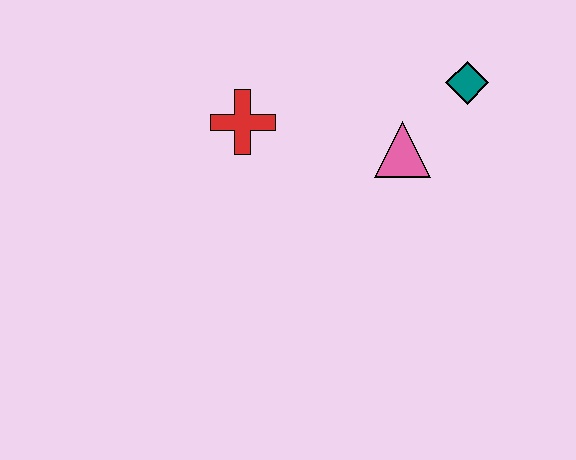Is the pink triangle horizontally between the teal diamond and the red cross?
Yes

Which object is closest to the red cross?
The pink triangle is closest to the red cross.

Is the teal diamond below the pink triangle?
No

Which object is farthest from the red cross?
The teal diamond is farthest from the red cross.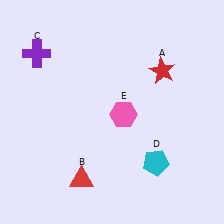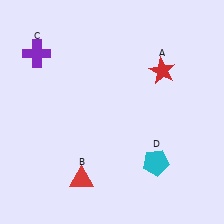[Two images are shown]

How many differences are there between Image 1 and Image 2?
There is 1 difference between the two images.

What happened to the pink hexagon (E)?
The pink hexagon (E) was removed in Image 2. It was in the bottom-right area of Image 1.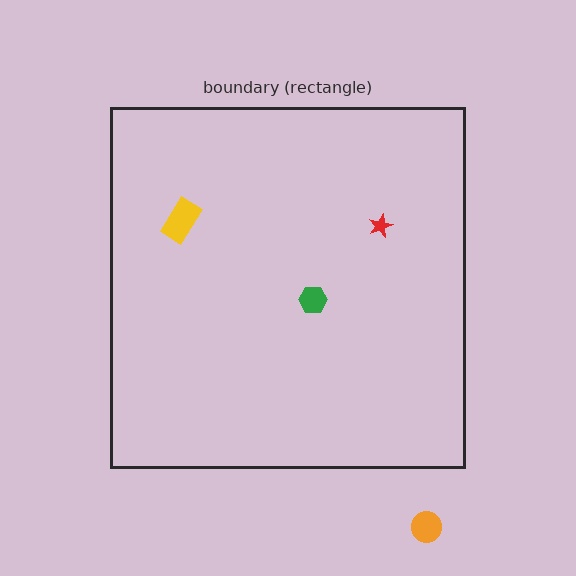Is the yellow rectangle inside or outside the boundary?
Inside.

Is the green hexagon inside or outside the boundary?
Inside.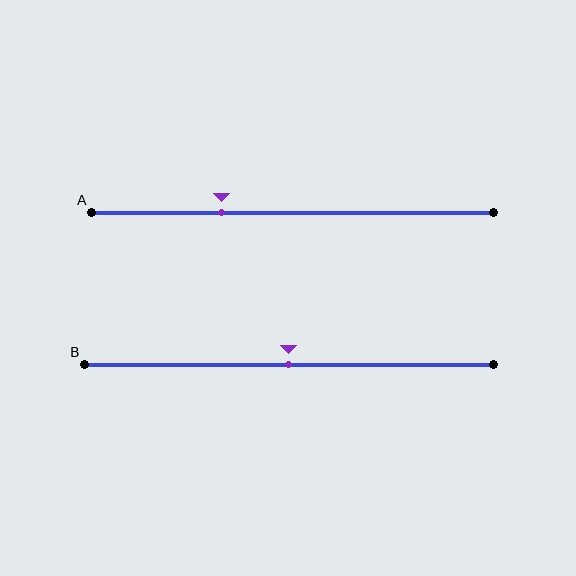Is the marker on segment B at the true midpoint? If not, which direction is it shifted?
Yes, the marker on segment B is at the true midpoint.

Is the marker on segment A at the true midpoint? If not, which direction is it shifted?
No, the marker on segment A is shifted to the left by about 18% of the segment length.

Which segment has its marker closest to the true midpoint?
Segment B has its marker closest to the true midpoint.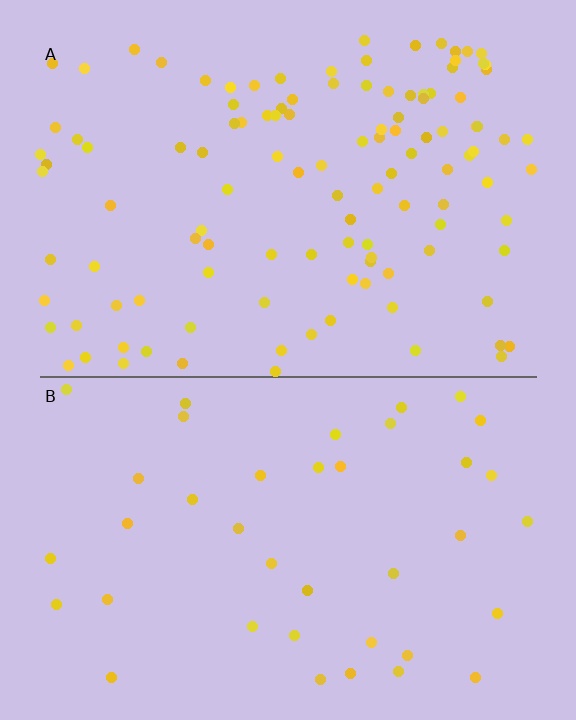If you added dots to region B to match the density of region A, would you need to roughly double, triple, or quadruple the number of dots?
Approximately triple.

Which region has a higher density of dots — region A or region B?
A (the top).